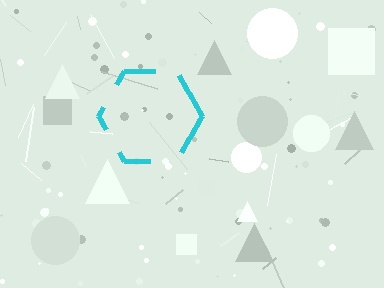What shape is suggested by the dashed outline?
The dashed outline suggests a hexagon.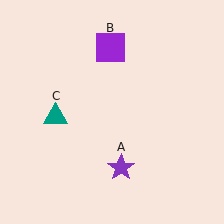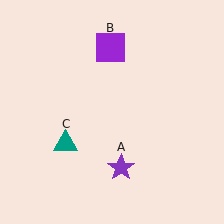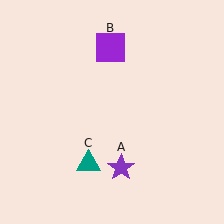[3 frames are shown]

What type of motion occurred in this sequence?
The teal triangle (object C) rotated counterclockwise around the center of the scene.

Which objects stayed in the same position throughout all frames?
Purple star (object A) and purple square (object B) remained stationary.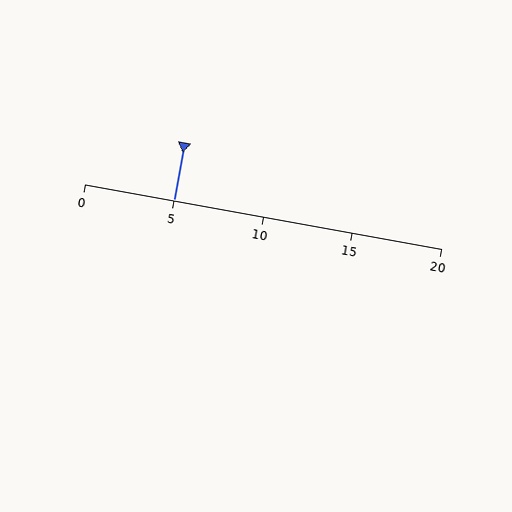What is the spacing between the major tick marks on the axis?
The major ticks are spaced 5 apart.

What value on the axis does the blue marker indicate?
The marker indicates approximately 5.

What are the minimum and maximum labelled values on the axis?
The axis runs from 0 to 20.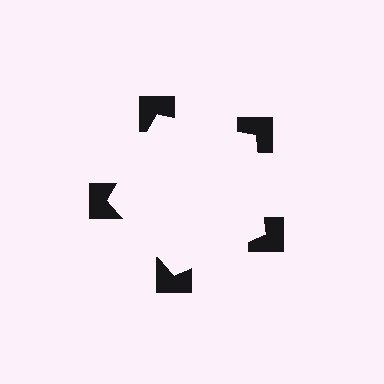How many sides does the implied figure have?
5 sides.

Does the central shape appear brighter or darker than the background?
It typically appears slightly brighter than the background, even though no actual brightness change is drawn.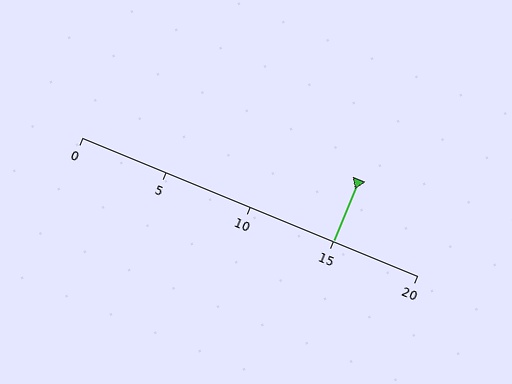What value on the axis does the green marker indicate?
The marker indicates approximately 15.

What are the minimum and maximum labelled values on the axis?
The axis runs from 0 to 20.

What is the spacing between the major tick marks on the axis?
The major ticks are spaced 5 apart.